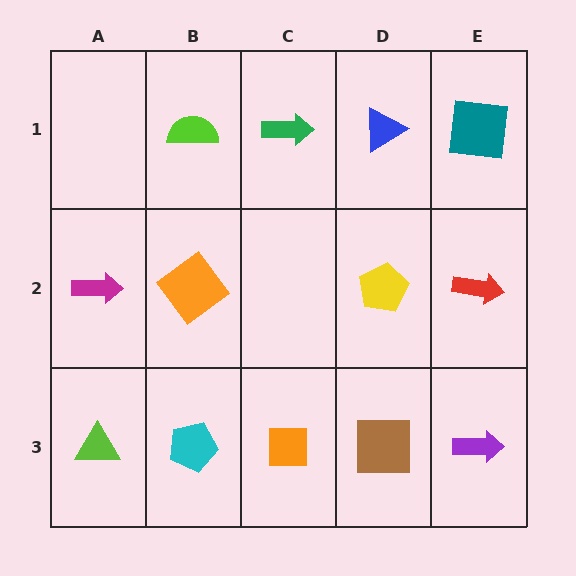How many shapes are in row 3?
5 shapes.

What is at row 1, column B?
A lime semicircle.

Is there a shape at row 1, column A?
No, that cell is empty.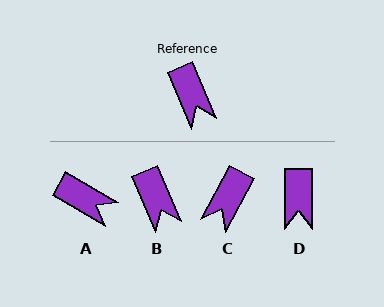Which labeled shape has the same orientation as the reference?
B.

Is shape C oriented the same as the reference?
No, it is off by about 52 degrees.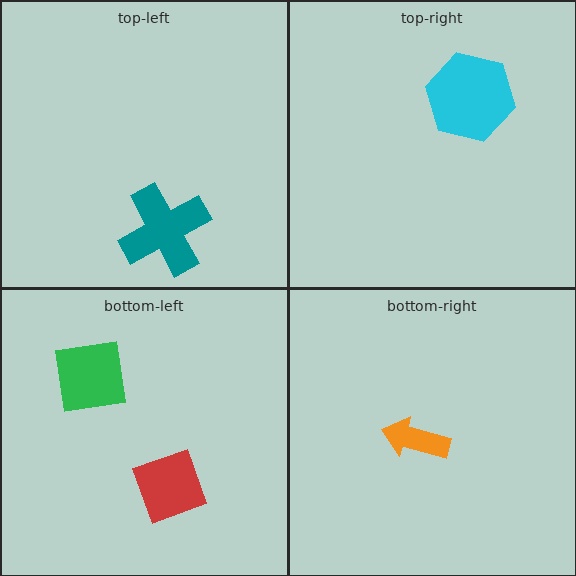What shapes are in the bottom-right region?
The orange arrow.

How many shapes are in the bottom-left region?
2.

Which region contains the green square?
The bottom-left region.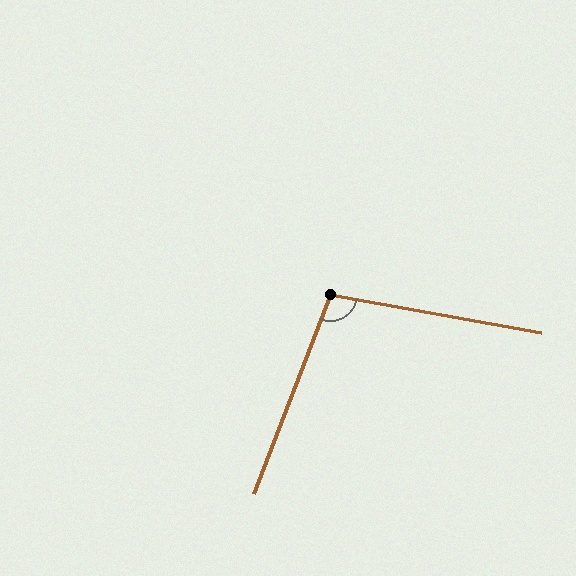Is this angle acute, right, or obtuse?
It is obtuse.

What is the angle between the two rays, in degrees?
Approximately 101 degrees.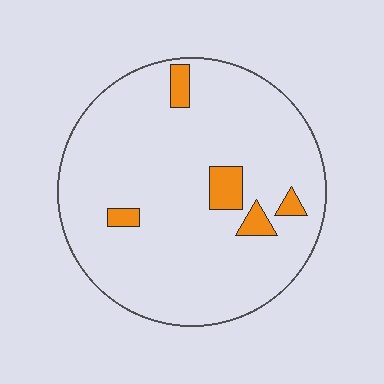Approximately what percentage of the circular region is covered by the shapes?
Approximately 10%.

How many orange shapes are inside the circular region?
5.